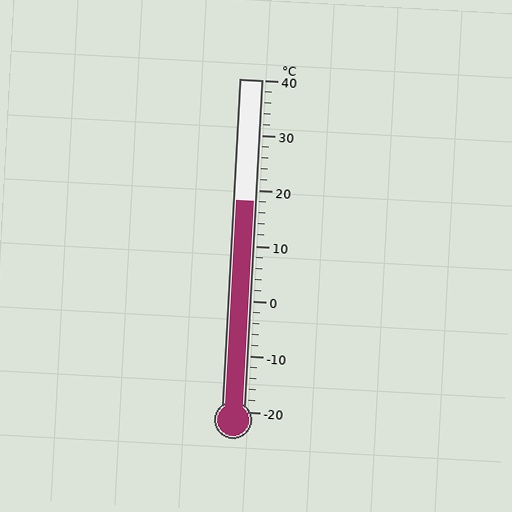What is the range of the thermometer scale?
The thermometer scale ranges from -20°C to 40°C.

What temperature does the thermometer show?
The thermometer shows approximately 18°C.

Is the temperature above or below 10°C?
The temperature is above 10°C.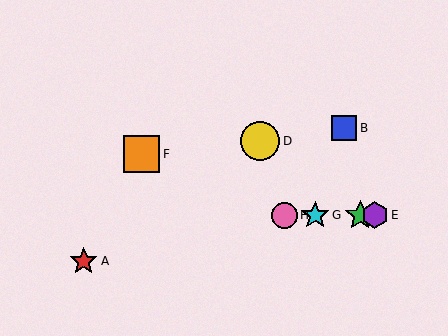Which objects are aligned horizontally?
Objects C, E, G, H are aligned horizontally.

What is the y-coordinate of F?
Object F is at y≈154.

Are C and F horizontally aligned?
No, C is at y≈215 and F is at y≈154.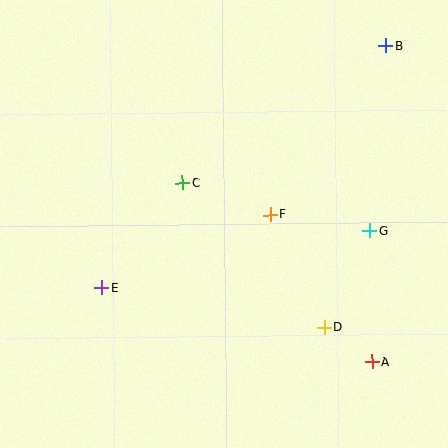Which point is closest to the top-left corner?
Point C is closest to the top-left corner.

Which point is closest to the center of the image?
Point F at (270, 215) is closest to the center.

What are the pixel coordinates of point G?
Point G is at (370, 231).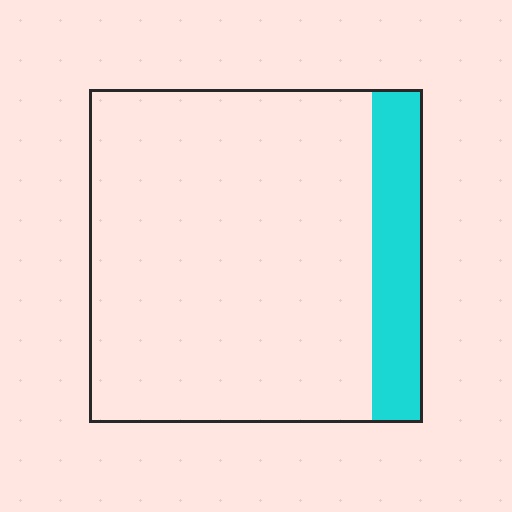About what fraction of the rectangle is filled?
About one sixth (1/6).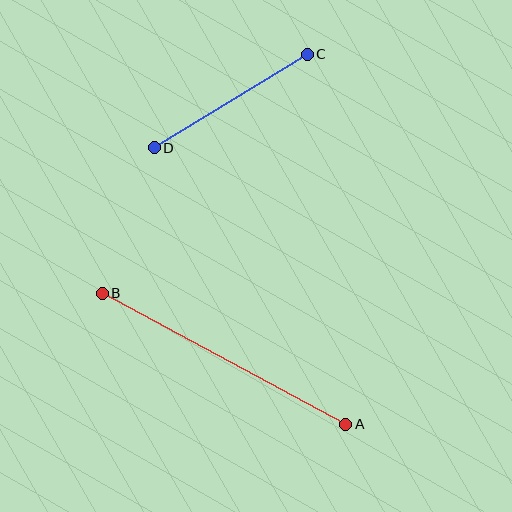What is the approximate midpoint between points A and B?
The midpoint is at approximately (224, 359) pixels.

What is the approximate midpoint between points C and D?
The midpoint is at approximately (231, 101) pixels.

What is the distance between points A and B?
The distance is approximately 277 pixels.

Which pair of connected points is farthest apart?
Points A and B are farthest apart.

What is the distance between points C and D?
The distance is approximately 180 pixels.